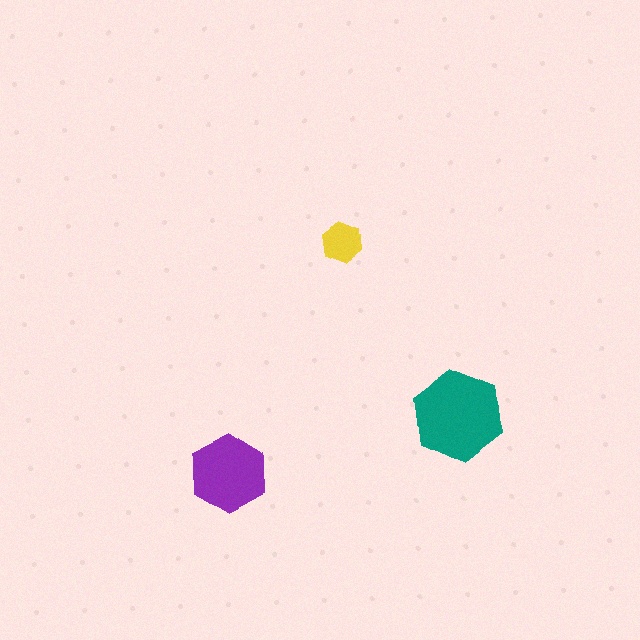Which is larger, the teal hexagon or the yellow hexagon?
The teal one.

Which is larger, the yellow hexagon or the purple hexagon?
The purple one.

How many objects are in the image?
There are 3 objects in the image.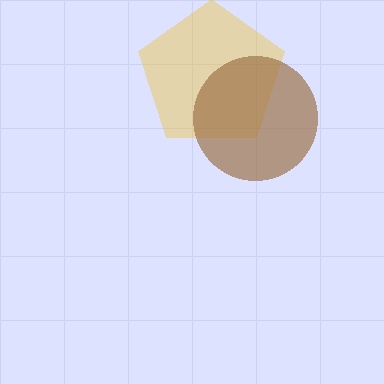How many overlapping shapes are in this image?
There are 2 overlapping shapes in the image.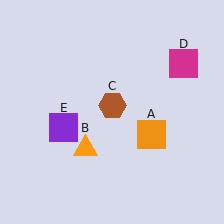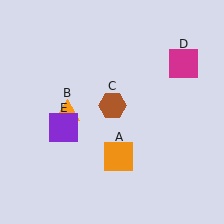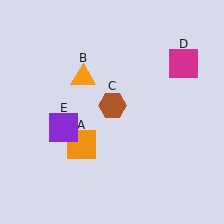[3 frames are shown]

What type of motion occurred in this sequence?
The orange square (object A), orange triangle (object B) rotated clockwise around the center of the scene.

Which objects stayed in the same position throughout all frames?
Brown hexagon (object C) and magenta square (object D) and purple square (object E) remained stationary.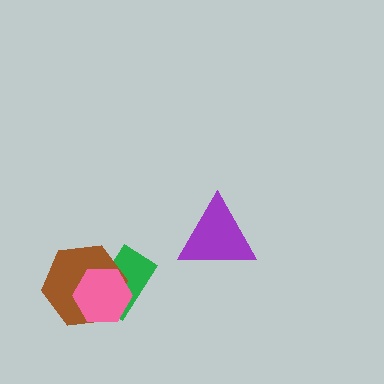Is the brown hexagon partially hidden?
Yes, it is partially covered by another shape.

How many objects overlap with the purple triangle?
0 objects overlap with the purple triangle.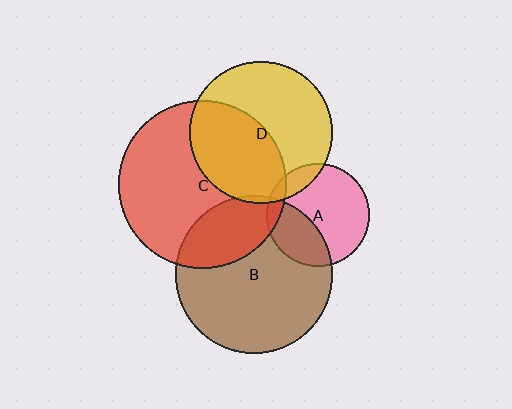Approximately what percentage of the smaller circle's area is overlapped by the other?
Approximately 25%.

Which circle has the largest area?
Circle C (red).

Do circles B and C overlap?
Yes.